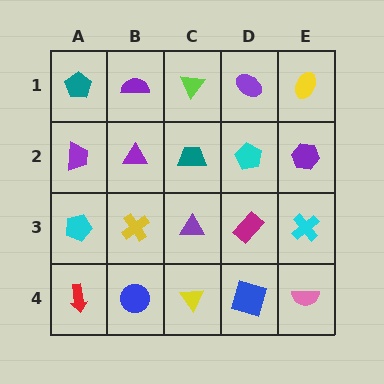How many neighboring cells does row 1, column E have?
2.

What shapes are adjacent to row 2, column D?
A purple ellipse (row 1, column D), a magenta rectangle (row 3, column D), a teal trapezoid (row 2, column C), a purple hexagon (row 2, column E).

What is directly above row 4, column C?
A purple triangle.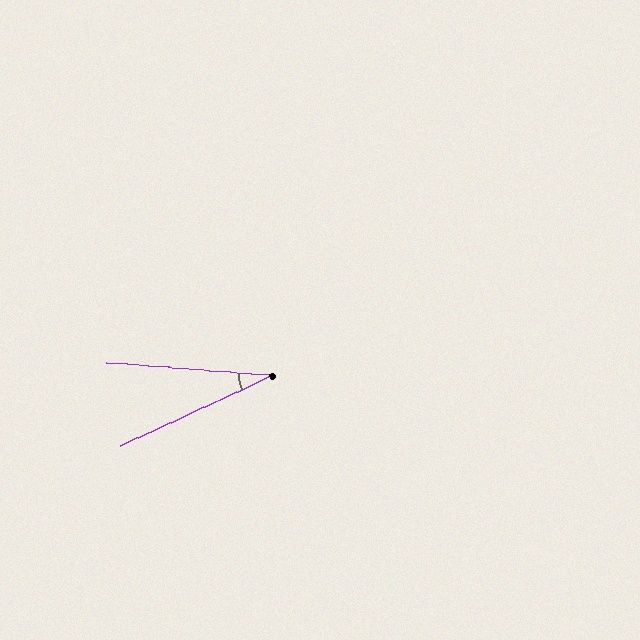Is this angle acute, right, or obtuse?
It is acute.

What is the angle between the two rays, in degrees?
Approximately 29 degrees.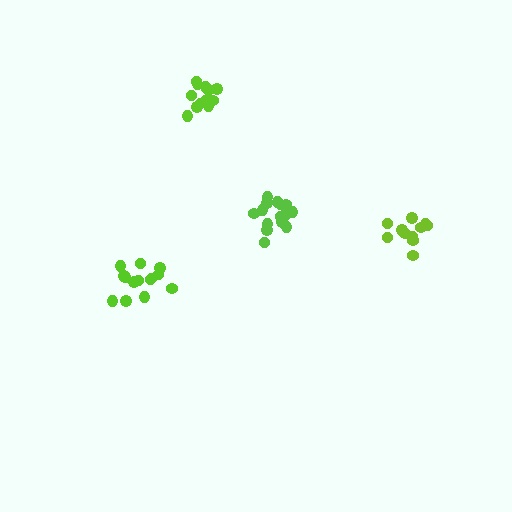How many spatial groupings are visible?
There are 4 spatial groupings.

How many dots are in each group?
Group 1: 11 dots, Group 2: 14 dots, Group 3: 12 dots, Group 4: 15 dots (52 total).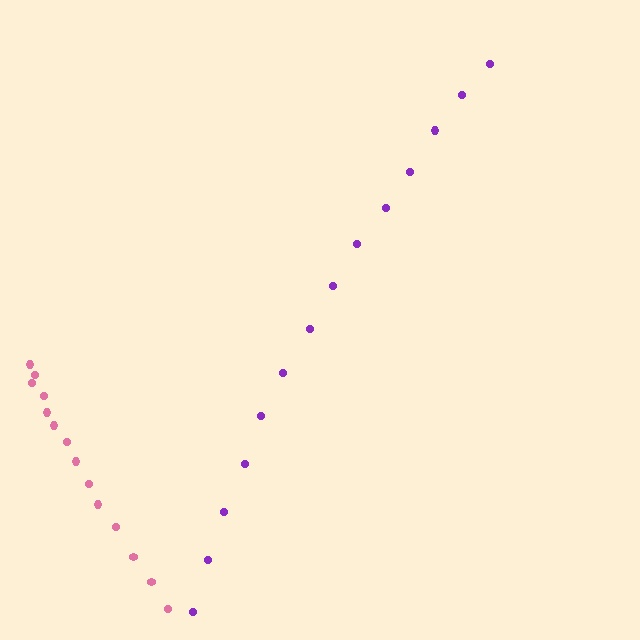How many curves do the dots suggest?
There are 2 distinct paths.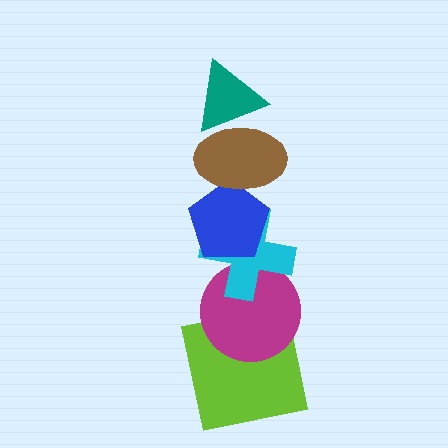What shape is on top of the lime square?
The magenta circle is on top of the lime square.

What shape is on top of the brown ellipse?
The teal triangle is on top of the brown ellipse.